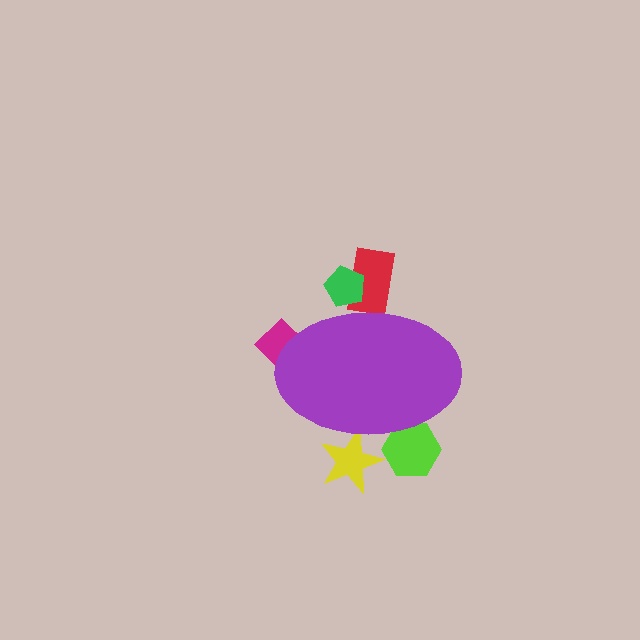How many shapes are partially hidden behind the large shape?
5 shapes are partially hidden.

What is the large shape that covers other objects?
A purple ellipse.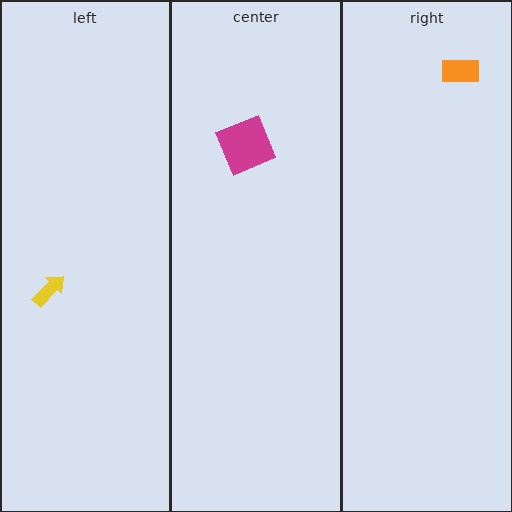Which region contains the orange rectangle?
The right region.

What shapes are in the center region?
The magenta square.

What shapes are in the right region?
The orange rectangle.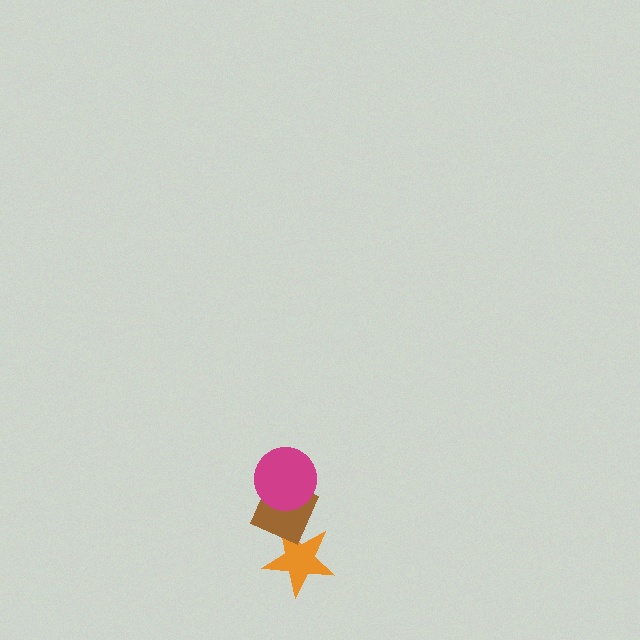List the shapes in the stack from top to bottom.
From top to bottom: the magenta circle, the brown diamond, the orange star.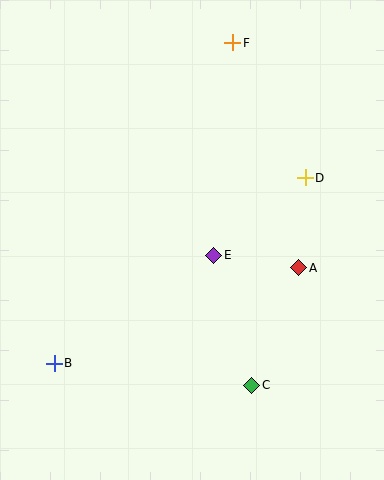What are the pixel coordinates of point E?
Point E is at (214, 255).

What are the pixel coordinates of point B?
Point B is at (54, 363).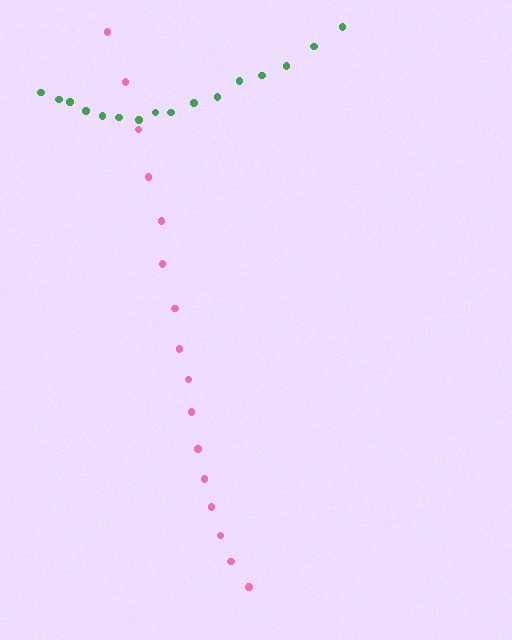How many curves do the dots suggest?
There are 2 distinct paths.